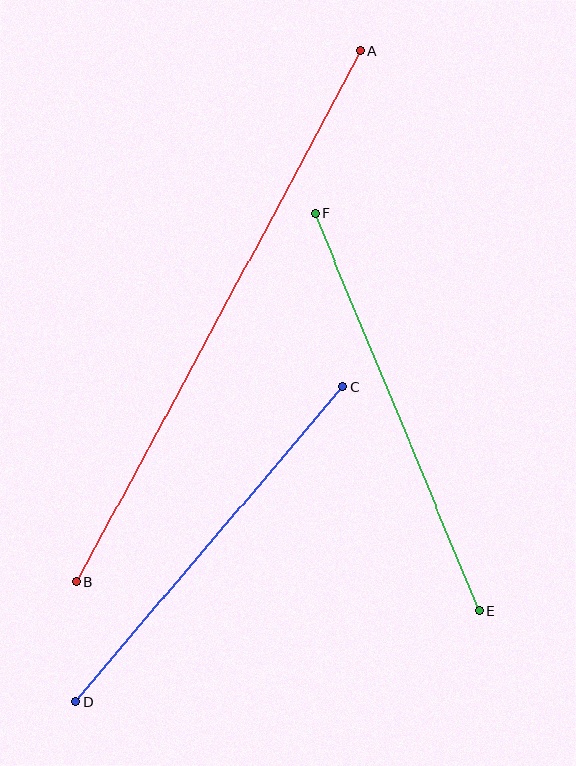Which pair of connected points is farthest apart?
Points A and B are farthest apart.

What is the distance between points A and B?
The distance is approximately 602 pixels.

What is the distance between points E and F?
The distance is approximately 430 pixels.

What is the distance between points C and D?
The distance is approximately 414 pixels.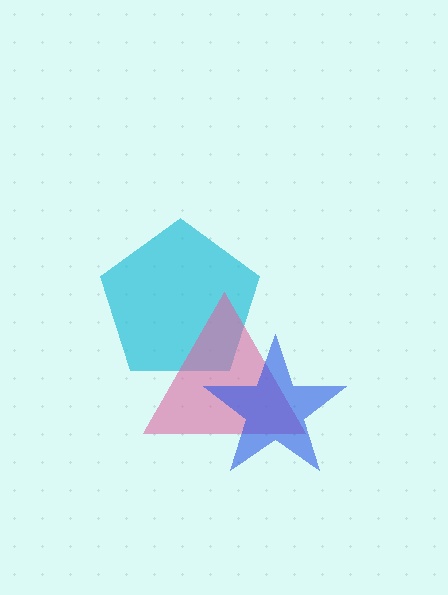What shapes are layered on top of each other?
The layered shapes are: a cyan pentagon, a pink triangle, a blue star.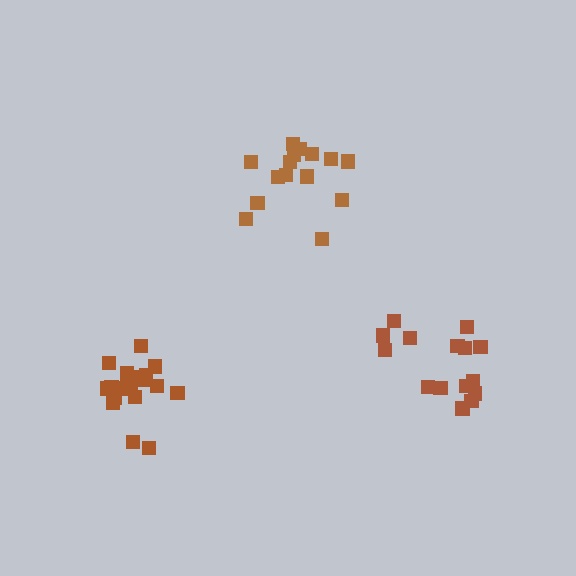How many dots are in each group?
Group 1: 15 dots, Group 2: 15 dots, Group 3: 19 dots (49 total).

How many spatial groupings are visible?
There are 3 spatial groupings.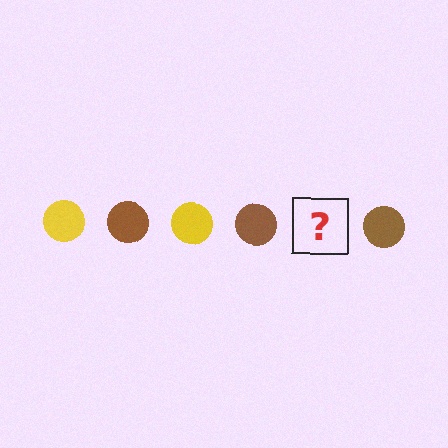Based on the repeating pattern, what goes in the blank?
The blank should be a yellow circle.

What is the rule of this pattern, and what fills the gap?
The rule is that the pattern cycles through yellow, brown circles. The gap should be filled with a yellow circle.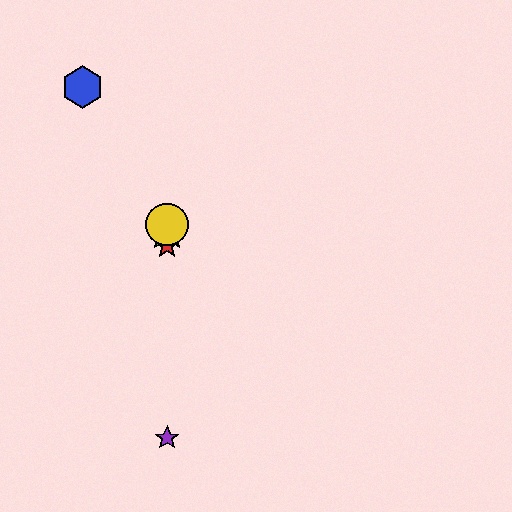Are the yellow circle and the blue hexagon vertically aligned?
No, the yellow circle is at x≈167 and the blue hexagon is at x≈83.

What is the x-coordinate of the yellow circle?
The yellow circle is at x≈167.